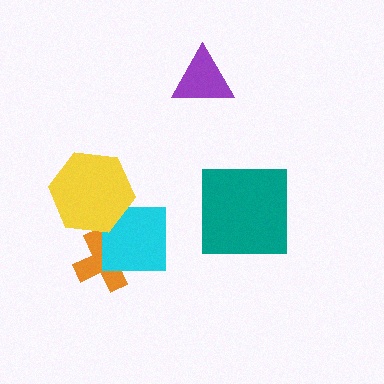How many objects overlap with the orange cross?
1 object overlaps with the orange cross.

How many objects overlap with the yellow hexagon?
1 object overlaps with the yellow hexagon.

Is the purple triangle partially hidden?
No, no other shape covers it.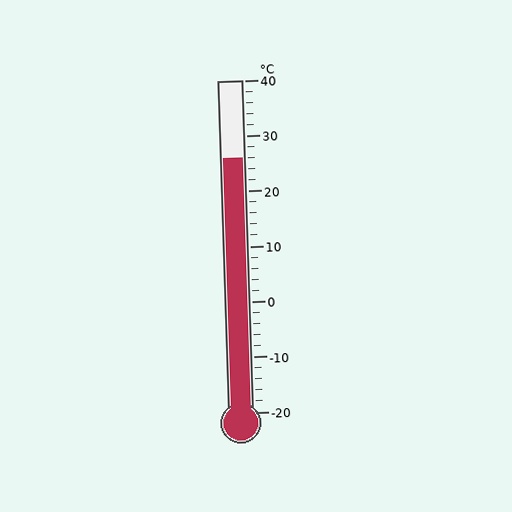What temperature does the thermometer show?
The thermometer shows approximately 26°C.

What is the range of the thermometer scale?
The thermometer scale ranges from -20°C to 40°C.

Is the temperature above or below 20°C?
The temperature is above 20°C.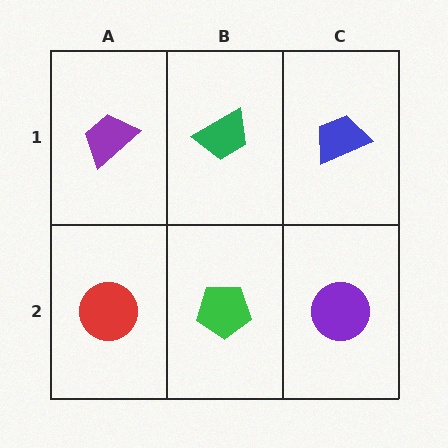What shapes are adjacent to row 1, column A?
A red circle (row 2, column A), a green trapezoid (row 1, column B).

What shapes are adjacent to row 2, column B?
A green trapezoid (row 1, column B), a red circle (row 2, column A), a purple circle (row 2, column C).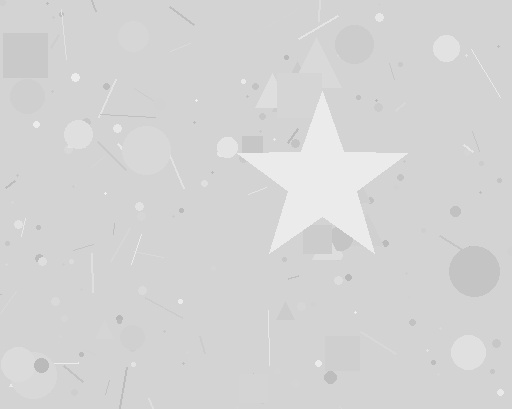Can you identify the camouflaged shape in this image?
The camouflaged shape is a star.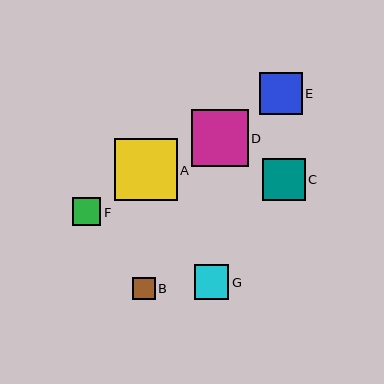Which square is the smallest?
Square B is the smallest with a size of approximately 22 pixels.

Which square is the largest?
Square A is the largest with a size of approximately 62 pixels.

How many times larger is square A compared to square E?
Square A is approximately 1.5 times the size of square E.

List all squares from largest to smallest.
From largest to smallest: A, D, C, E, G, F, B.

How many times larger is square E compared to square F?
Square E is approximately 1.5 times the size of square F.